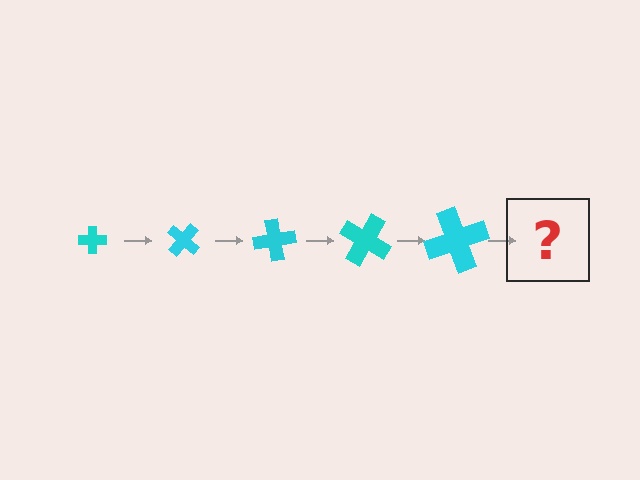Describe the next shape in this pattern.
It should be a cross, larger than the previous one and rotated 200 degrees from the start.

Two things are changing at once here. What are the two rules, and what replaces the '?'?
The two rules are that the cross grows larger each step and it rotates 40 degrees each step. The '?' should be a cross, larger than the previous one and rotated 200 degrees from the start.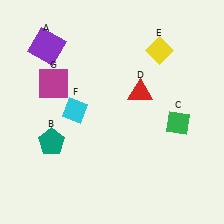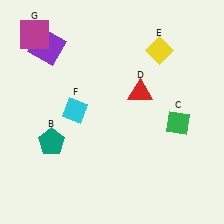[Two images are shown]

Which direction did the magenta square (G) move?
The magenta square (G) moved up.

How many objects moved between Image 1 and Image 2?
1 object moved between the two images.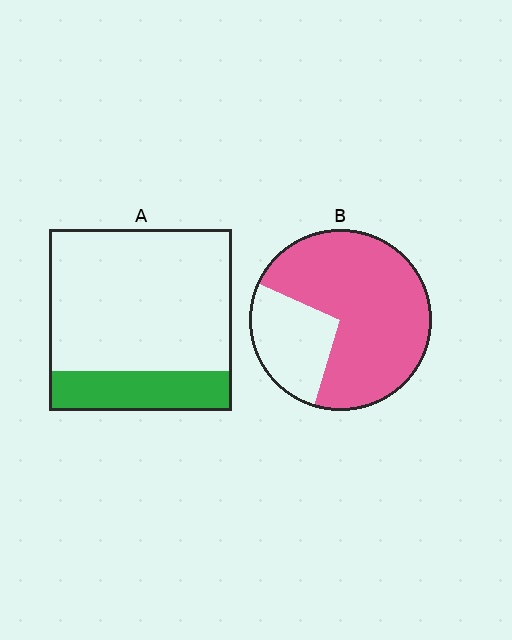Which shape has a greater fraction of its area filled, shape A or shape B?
Shape B.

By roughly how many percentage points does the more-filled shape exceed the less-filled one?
By roughly 50 percentage points (B over A).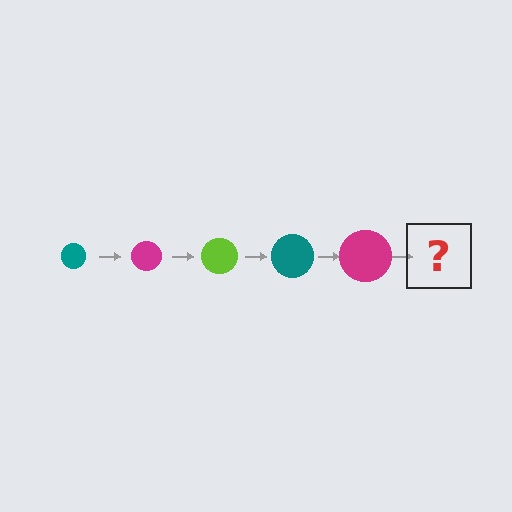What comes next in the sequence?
The next element should be a lime circle, larger than the previous one.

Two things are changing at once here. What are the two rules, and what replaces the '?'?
The two rules are that the circle grows larger each step and the color cycles through teal, magenta, and lime. The '?' should be a lime circle, larger than the previous one.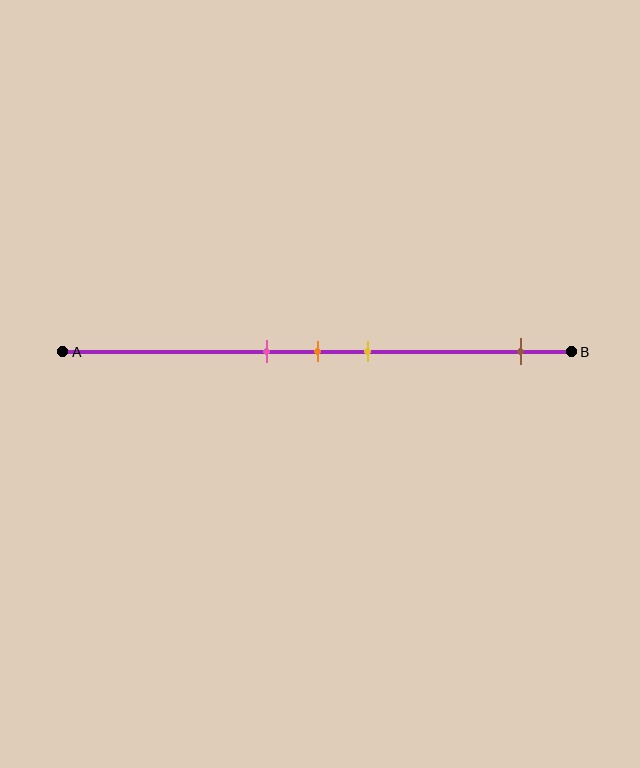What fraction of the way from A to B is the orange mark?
The orange mark is approximately 50% (0.5) of the way from A to B.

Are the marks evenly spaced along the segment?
No, the marks are not evenly spaced.